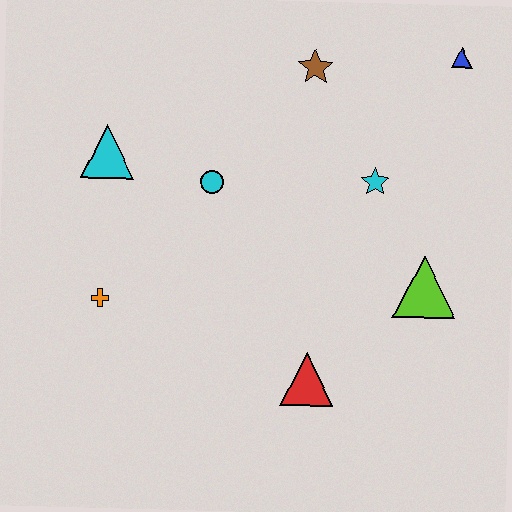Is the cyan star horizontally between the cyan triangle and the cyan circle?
No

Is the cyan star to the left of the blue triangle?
Yes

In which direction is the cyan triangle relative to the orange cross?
The cyan triangle is above the orange cross.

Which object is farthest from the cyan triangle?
The blue triangle is farthest from the cyan triangle.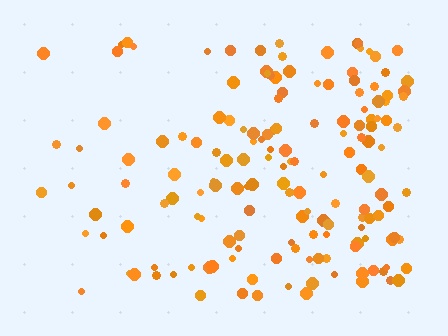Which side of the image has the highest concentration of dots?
The right.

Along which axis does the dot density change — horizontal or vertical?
Horizontal.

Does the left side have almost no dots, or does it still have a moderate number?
Still a moderate number, just noticeably fewer than the right.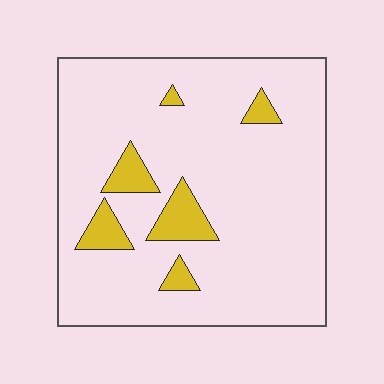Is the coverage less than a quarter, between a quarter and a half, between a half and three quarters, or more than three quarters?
Less than a quarter.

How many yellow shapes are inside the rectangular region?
6.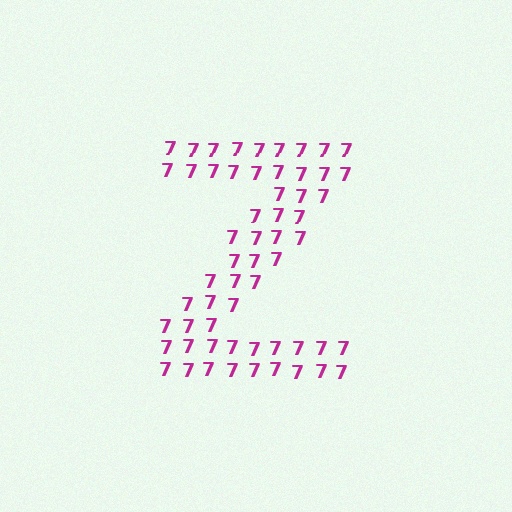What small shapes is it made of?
It is made of small digit 7's.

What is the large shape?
The large shape is the letter Z.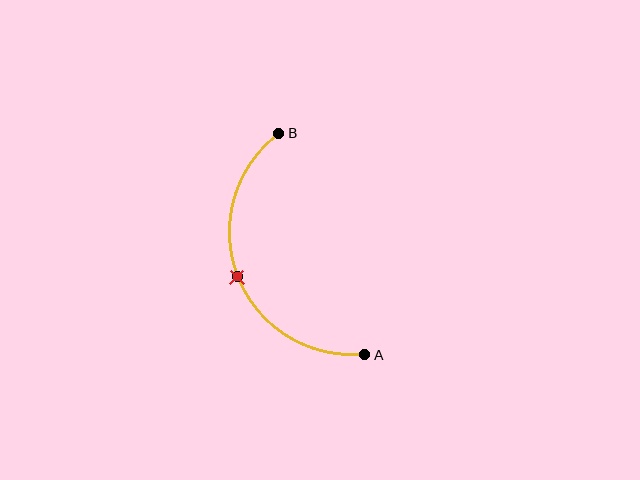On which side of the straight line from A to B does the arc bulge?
The arc bulges to the left of the straight line connecting A and B.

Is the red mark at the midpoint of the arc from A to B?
Yes. The red mark lies on the arc at equal arc-length from both A and B — it is the arc midpoint.